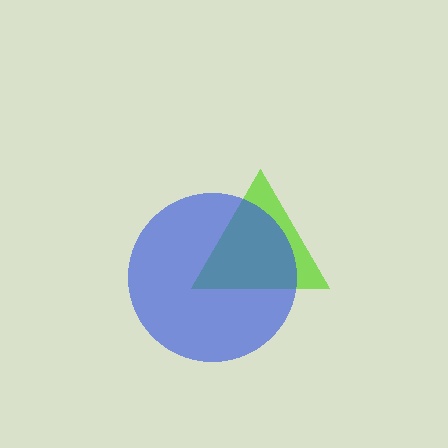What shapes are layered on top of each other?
The layered shapes are: a lime triangle, a blue circle.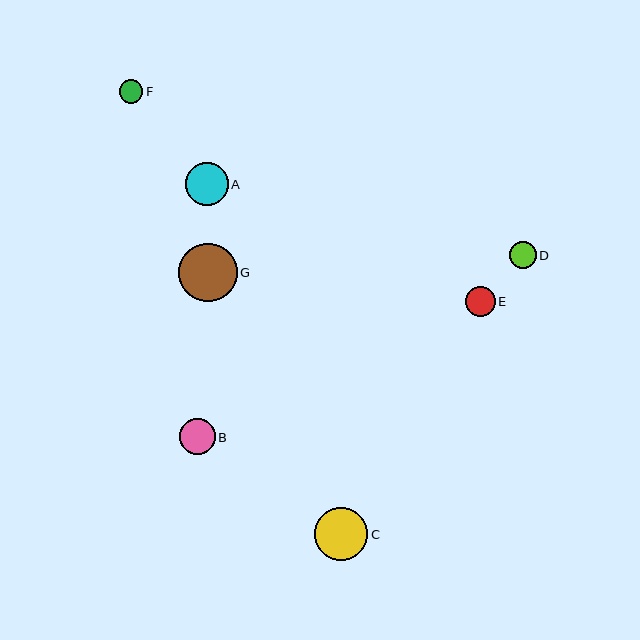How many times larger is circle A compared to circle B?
Circle A is approximately 1.2 times the size of circle B.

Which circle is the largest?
Circle G is the largest with a size of approximately 59 pixels.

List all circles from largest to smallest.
From largest to smallest: G, C, A, B, E, D, F.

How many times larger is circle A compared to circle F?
Circle A is approximately 1.8 times the size of circle F.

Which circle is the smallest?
Circle F is the smallest with a size of approximately 24 pixels.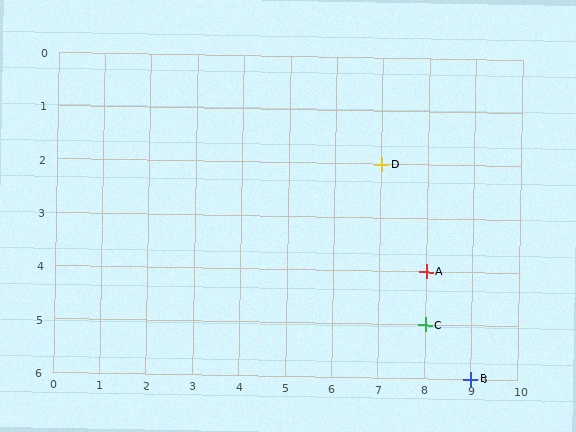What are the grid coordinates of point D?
Point D is at grid coordinates (7, 2).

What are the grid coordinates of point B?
Point B is at grid coordinates (9, 6).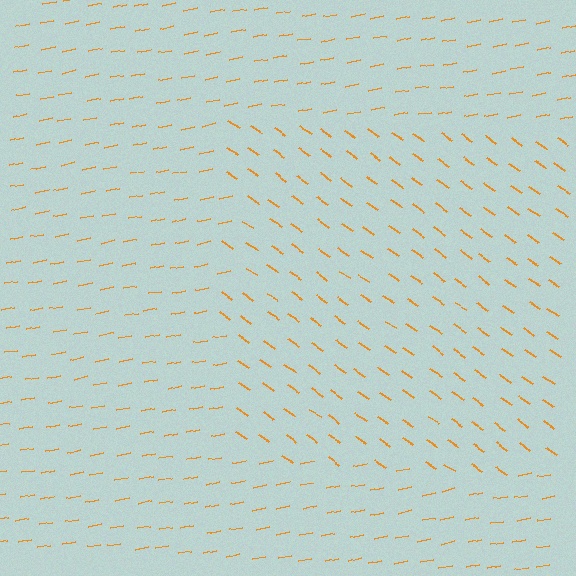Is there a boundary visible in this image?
Yes, there is a texture boundary formed by a change in line orientation.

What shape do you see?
I see a rectangle.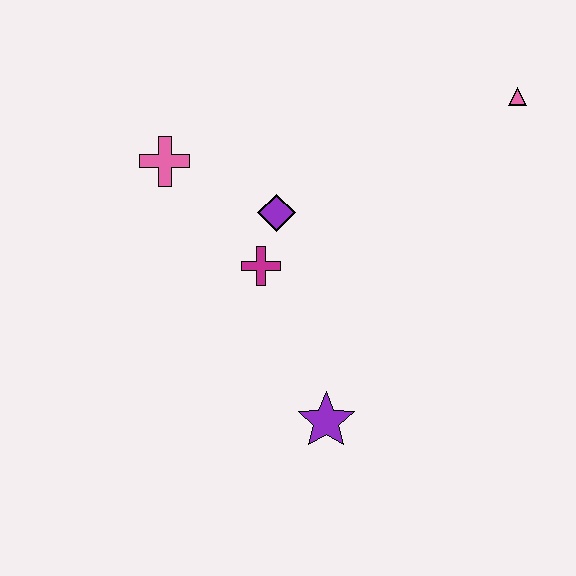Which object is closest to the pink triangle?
The purple diamond is closest to the pink triangle.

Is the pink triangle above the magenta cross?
Yes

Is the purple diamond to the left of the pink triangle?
Yes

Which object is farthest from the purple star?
The pink triangle is farthest from the purple star.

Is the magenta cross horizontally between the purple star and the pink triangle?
No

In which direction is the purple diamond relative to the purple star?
The purple diamond is above the purple star.